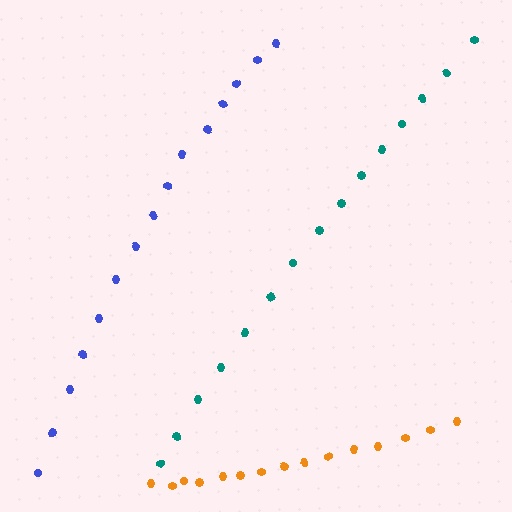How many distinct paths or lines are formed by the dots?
There are 3 distinct paths.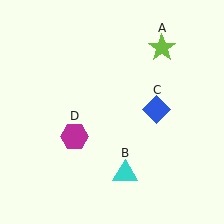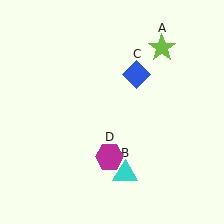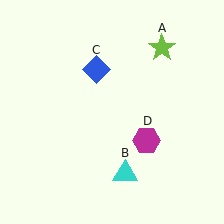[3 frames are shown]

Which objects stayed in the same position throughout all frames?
Lime star (object A) and cyan triangle (object B) remained stationary.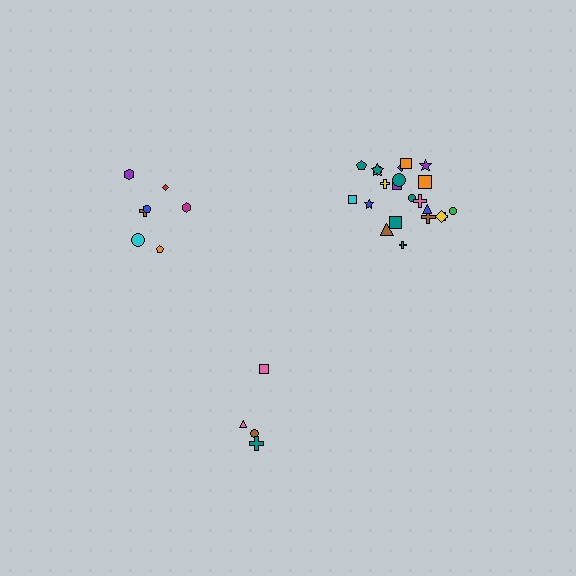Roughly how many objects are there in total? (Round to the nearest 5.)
Roughly 35 objects in total.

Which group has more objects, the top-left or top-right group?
The top-right group.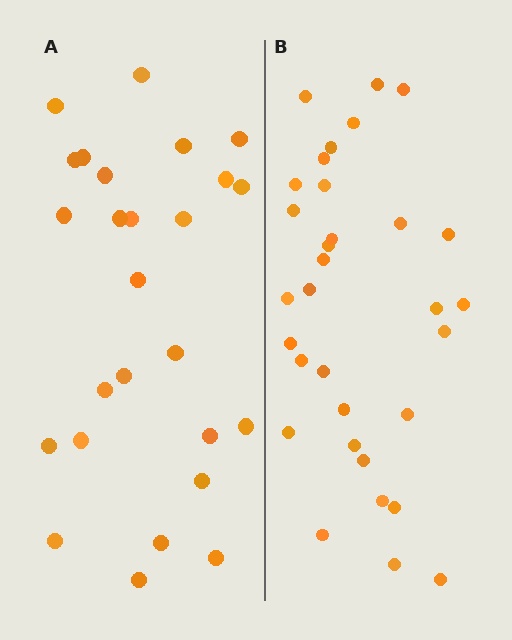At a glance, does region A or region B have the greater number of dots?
Region B (the right region) has more dots.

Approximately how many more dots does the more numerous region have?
Region B has about 6 more dots than region A.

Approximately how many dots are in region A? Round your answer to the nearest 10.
About 30 dots. (The exact count is 26, which rounds to 30.)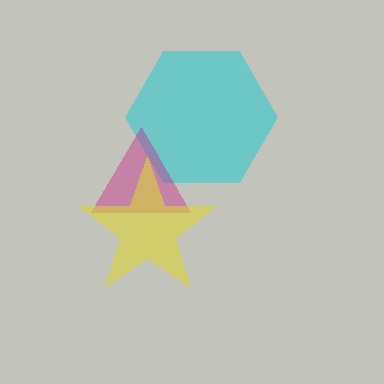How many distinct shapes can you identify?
There are 3 distinct shapes: a cyan hexagon, a magenta triangle, a yellow star.